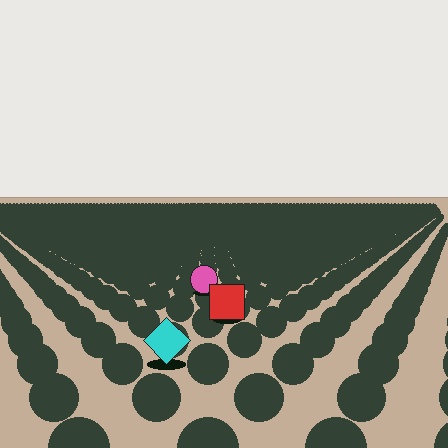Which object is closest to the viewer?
The cyan diamond is closest. The texture marks near it are larger and more spread out.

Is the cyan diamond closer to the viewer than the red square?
Yes. The cyan diamond is closer — you can tell from the texture gradient: the ground texture is coarser near it.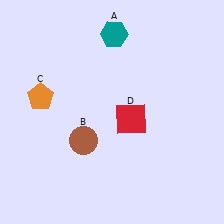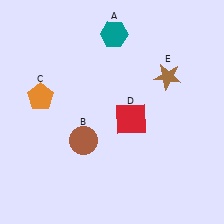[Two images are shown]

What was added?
A brown star (E) was added in Image 2.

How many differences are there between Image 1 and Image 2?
There is 1 difference between the two images.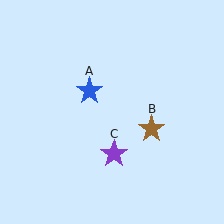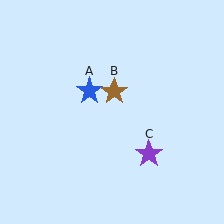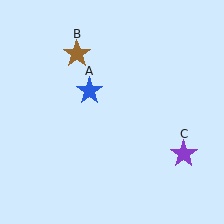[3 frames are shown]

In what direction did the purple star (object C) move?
The purple star (object C) moved right.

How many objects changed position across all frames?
2 objects changed position: brown star (object B), purple star (object C).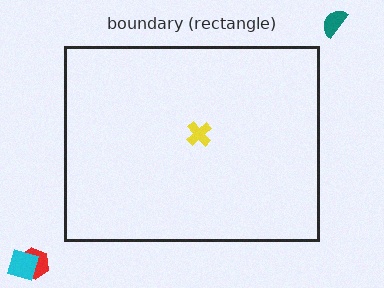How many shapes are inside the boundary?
1 inside, 3 outside.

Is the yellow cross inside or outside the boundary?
Inside.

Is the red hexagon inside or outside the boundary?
Outside.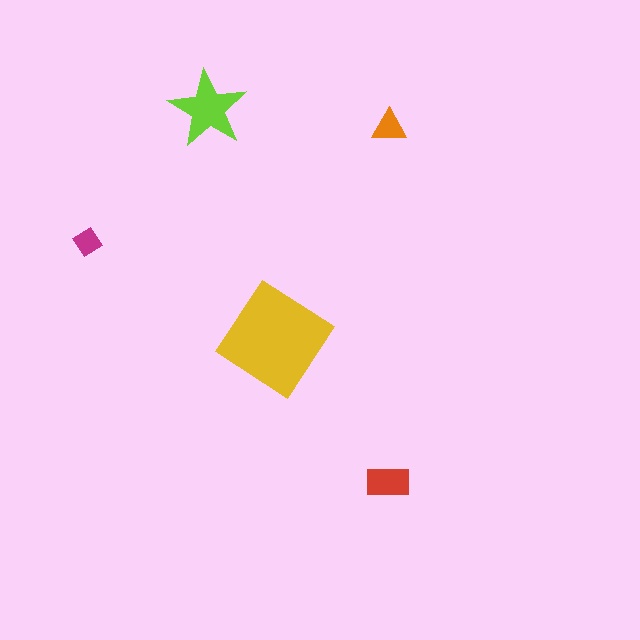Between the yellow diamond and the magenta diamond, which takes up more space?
The yellow diamond.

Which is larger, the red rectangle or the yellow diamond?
The yellow diamond.